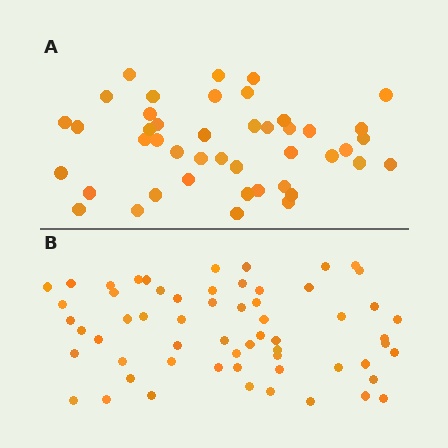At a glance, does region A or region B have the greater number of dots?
Region B (the bottom region) has more dots.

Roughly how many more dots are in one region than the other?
Region B has approximately 15 more dots than region A.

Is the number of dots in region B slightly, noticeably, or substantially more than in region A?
Region B has noticeably more, but not dramatically so. The ratio is roughly 1.4 to 1.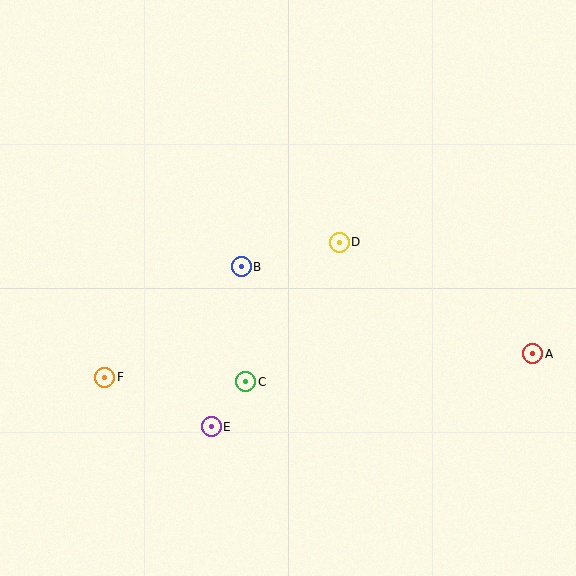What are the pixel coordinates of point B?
Point B is at (241, 267).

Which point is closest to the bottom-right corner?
Point A is closest to the bottom-right corner.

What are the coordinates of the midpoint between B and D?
The midpoint between B and D is at (290, 255).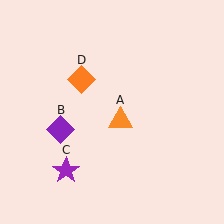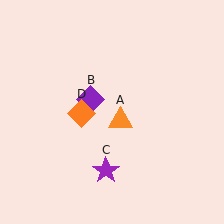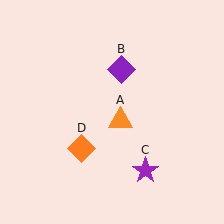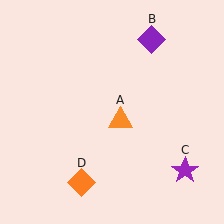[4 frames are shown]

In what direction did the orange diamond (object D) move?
The orange diamond (object D) moved down.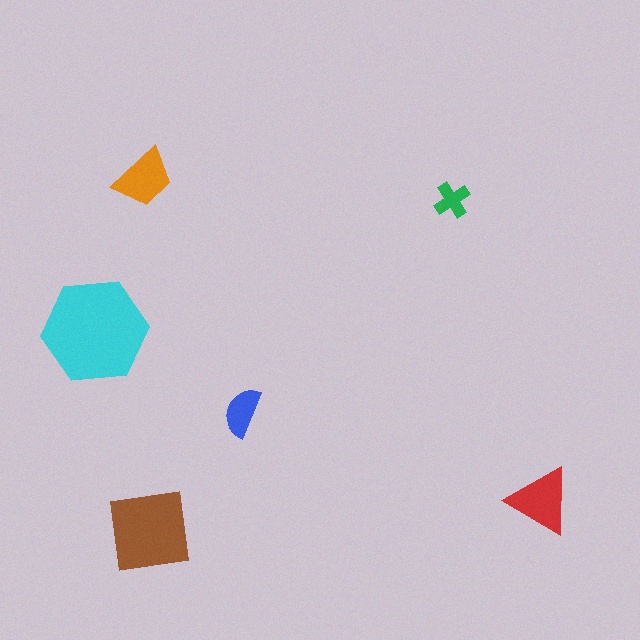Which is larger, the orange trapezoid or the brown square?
The brown square.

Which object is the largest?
The cyan hexagon.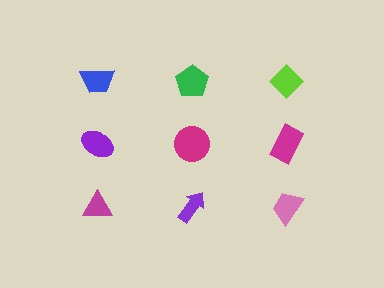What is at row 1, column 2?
A green pentagon.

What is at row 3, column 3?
A pink trapezoid.